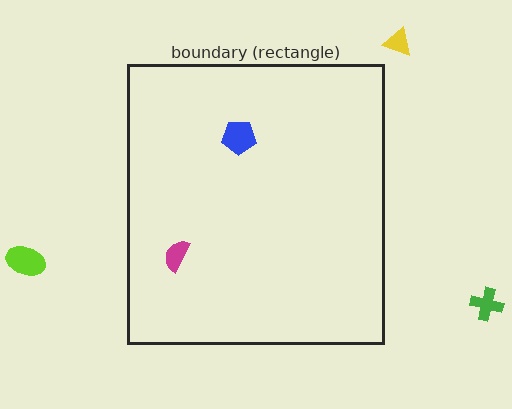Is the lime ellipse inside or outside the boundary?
Outside.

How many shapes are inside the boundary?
2 inside, 3 outside.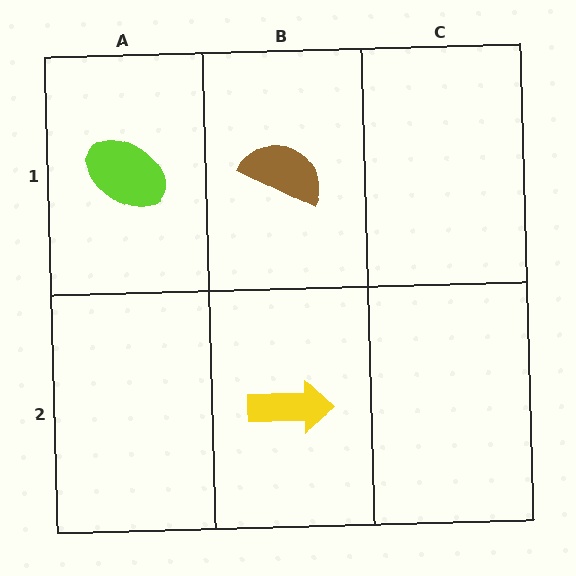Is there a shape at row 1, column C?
No, that cell is empty.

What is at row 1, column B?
A brown semicircle.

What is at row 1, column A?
A lime ellipse.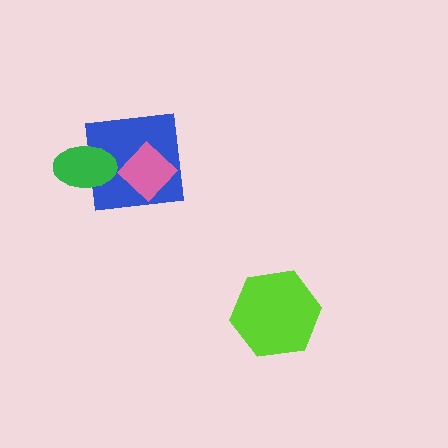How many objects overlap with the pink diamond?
1 object overlaps with the pink diamond.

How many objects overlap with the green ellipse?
1 object overlaps with the green ellipse.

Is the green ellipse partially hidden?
No, no other shape covers it.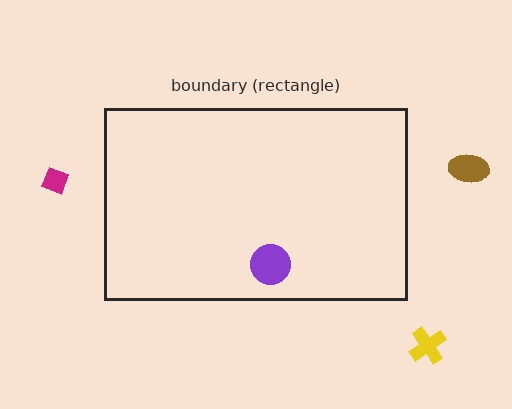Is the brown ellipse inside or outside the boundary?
Outside.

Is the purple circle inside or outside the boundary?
Inside.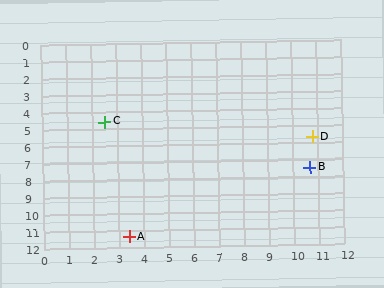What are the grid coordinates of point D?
Point D is at approximately (10.8, 5.7).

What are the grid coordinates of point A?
Point A is at approximately (3.4, 11.4).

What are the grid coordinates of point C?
Point C is at approximately (2.5, 4.6).